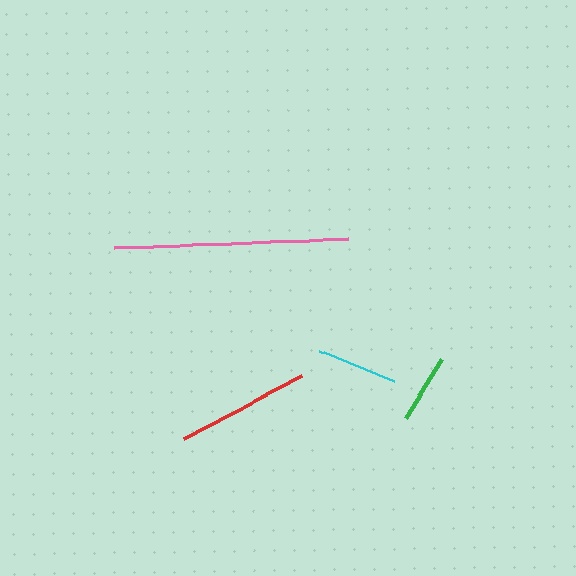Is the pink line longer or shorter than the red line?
The pink line is longer than the red line.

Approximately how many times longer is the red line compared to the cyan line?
The red line is approximately 1.7 times the length of the cyan line.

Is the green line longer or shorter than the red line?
The red line is longer than the green line.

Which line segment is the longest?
The pink line is the longest at approximately 233 pixels.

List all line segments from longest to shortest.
From longest to shortest: pink, red, cyan, green.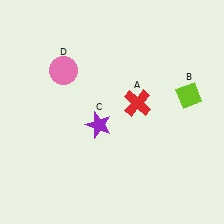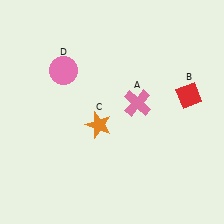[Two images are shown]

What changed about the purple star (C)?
In Image 1, C is purple. In Image 2, it changed to orange.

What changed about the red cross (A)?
In Image 1, A is red. In Image 2, it changed to pink.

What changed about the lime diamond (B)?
In Image 1, B is lime. In Image 2, it changed to red.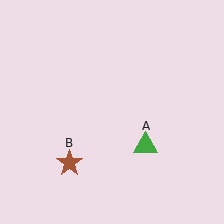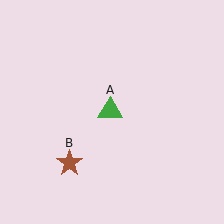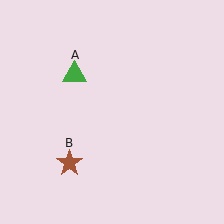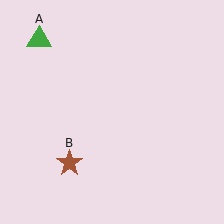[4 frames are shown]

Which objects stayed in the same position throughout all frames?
Brown star (object B) remained stationary.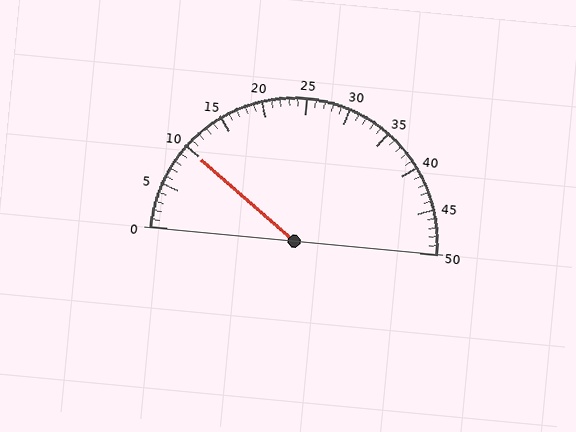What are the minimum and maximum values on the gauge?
The gauge ranges from 0 to 50.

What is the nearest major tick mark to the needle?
The nearest major tick mark is 10.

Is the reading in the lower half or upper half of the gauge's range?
The reading is in the lower half of the range (0 to 50).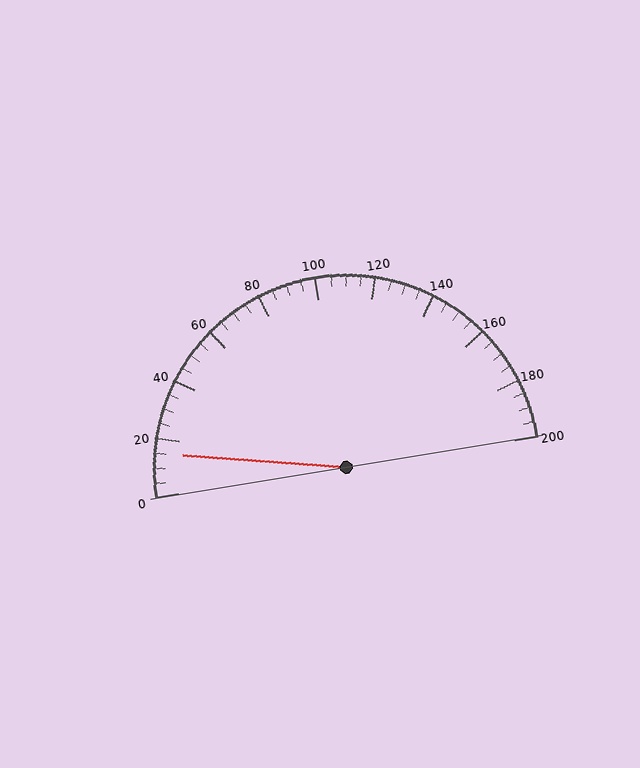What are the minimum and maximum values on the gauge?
The gauge ranges from 0 to 200.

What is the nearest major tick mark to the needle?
The nearest major tick mark is 20.